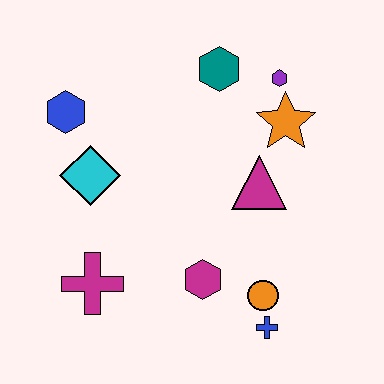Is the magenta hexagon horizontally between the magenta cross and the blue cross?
Yes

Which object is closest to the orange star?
The purple hexagon is closest to the orange star.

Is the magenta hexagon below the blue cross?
No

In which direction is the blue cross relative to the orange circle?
The blue cross is below the orange circle.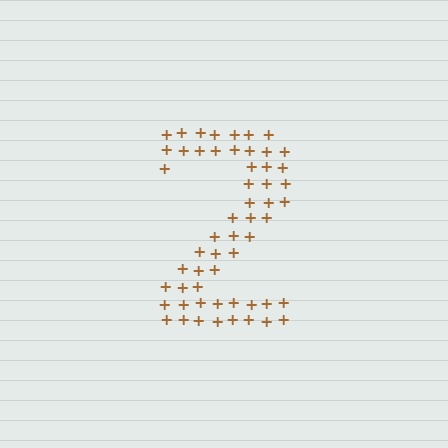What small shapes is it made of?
It is made of small plus signs.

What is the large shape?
The large shape is the digit 2.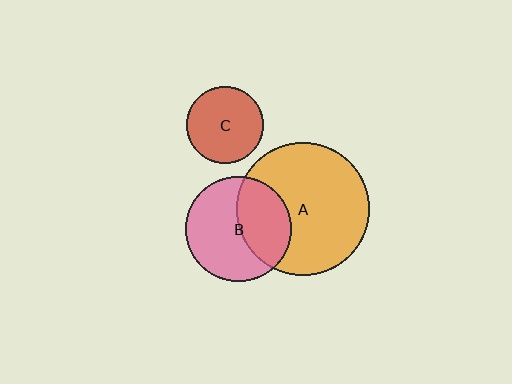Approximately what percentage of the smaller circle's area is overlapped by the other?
Approximately 40%.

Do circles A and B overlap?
Yes.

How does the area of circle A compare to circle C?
Approximately 3.0 times.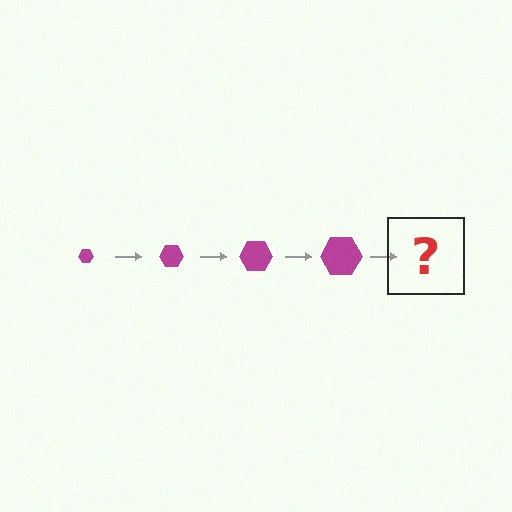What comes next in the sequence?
The next element should be a magenta hexagon, larger than the previous one.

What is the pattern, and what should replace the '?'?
The pattern is that the hexagon gets progressively larger each step. The '?' should be a magenta hexagon, larger than the previous one.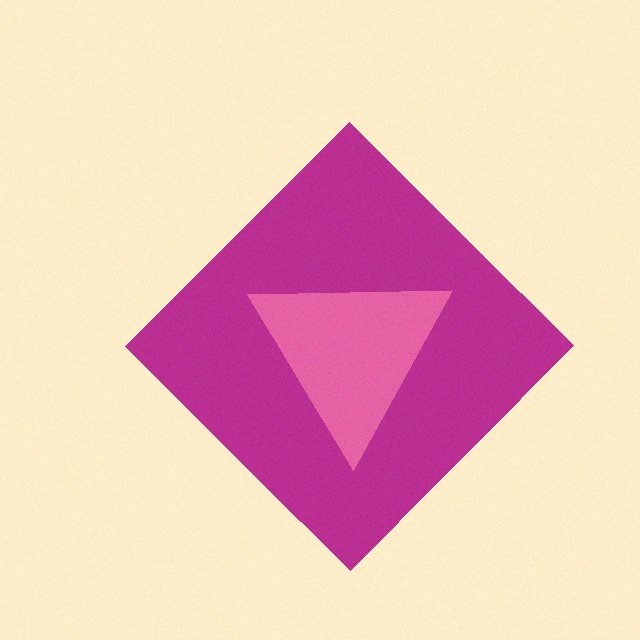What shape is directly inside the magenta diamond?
The pink triangle.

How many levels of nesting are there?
2.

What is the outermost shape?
The magenta diamond.